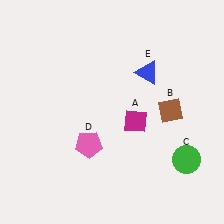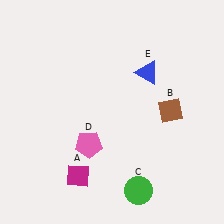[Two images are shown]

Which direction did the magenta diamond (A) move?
The magenta diamond (A) moved left.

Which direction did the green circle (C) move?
The green circle (C) moved left.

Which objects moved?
The objects that moved are: the magenta diamond (A), the green circle (C).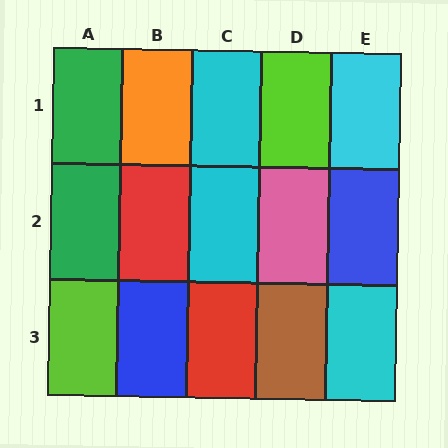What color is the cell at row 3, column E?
Cyan.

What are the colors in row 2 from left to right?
Green, red, cyan, pink, blue.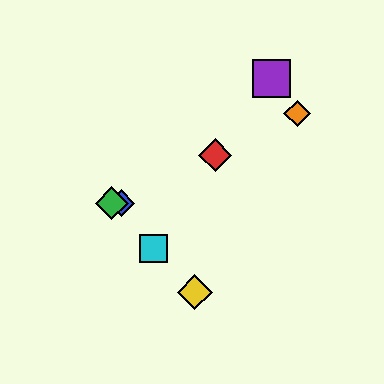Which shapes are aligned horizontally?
The blue diamond, the green diamond are aligned horizontally.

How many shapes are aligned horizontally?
2 shapes (the blue diamond, the green diamond) are aligned horizontally.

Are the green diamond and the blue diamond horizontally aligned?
Yes, both are at y≈203.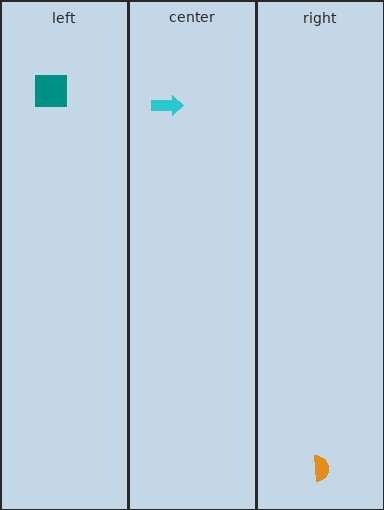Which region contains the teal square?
The left region.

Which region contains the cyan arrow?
The center region.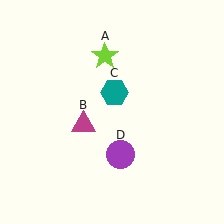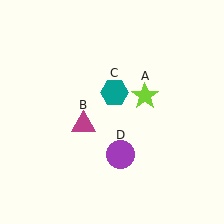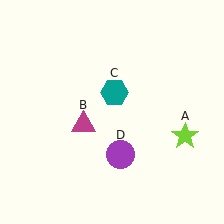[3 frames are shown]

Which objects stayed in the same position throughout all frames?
Magenta triangle (object B) and teal hexagon (object C) and purple circle (object D) remained stationary.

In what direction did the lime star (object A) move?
The lime star (object A) moved down and to the right.